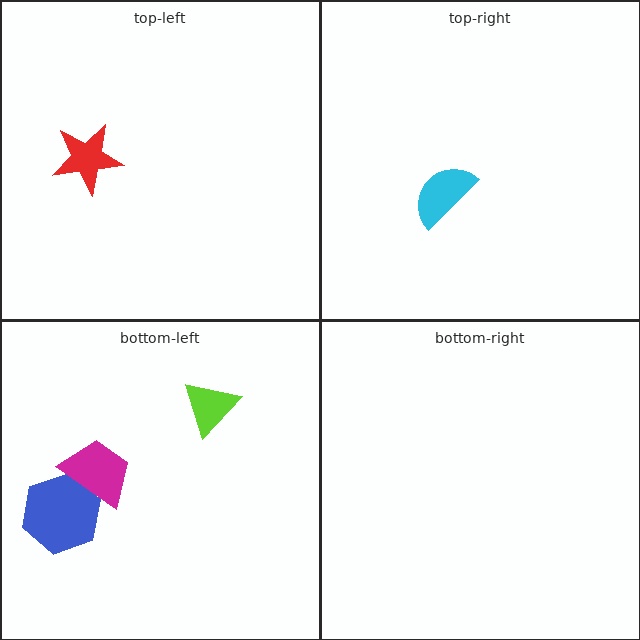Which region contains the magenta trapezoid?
The bottom-left region.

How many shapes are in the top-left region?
1.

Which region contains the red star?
The top-left region.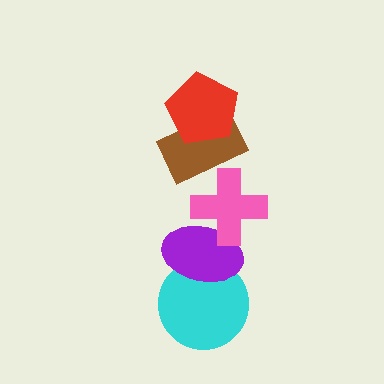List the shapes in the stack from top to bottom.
From top to bottom: the red pentagon, the brown rectangle, the pink cross, the purple ellipse, the cyan circle.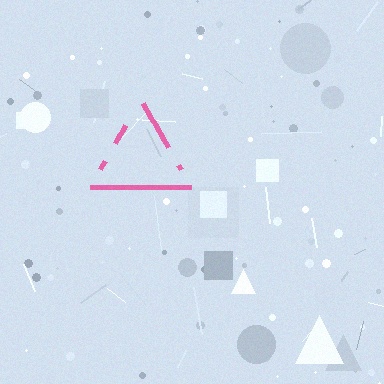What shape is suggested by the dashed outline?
The dashed outline suggests a triangle.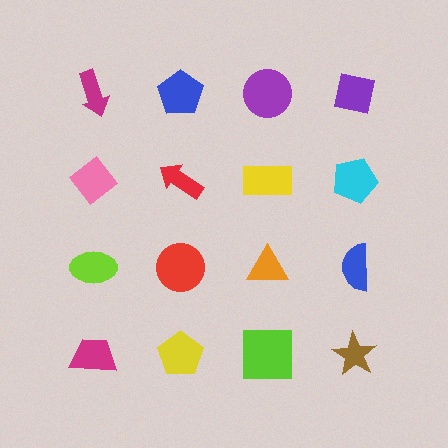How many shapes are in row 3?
4 shapes.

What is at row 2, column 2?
A red arrow.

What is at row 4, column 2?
A yellow pentagon.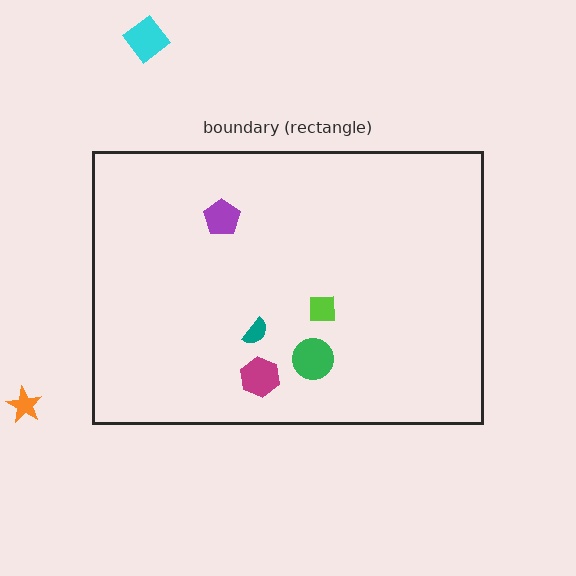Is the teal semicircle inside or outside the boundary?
Inside.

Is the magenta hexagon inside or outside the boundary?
Inside.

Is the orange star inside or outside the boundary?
Outside.